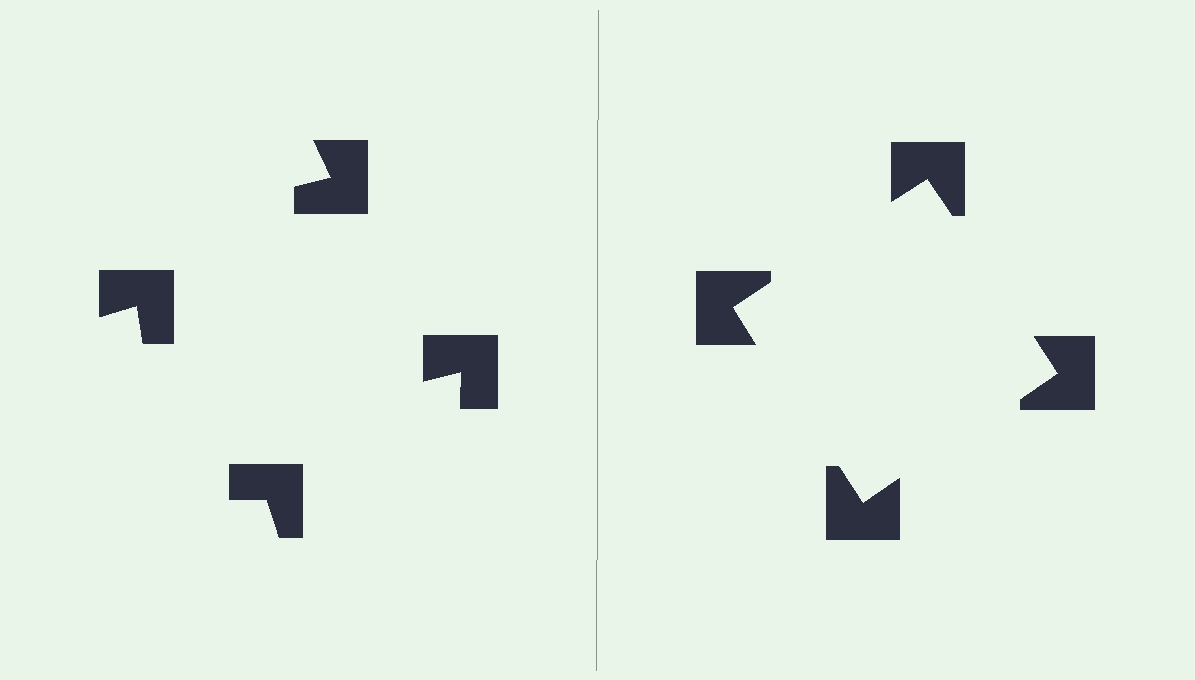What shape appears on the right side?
An illusory square.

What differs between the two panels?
The notched squares are positioned identically on both sides; only the wedge orientations differ. On the right they align to a square; on the left they are misaligned.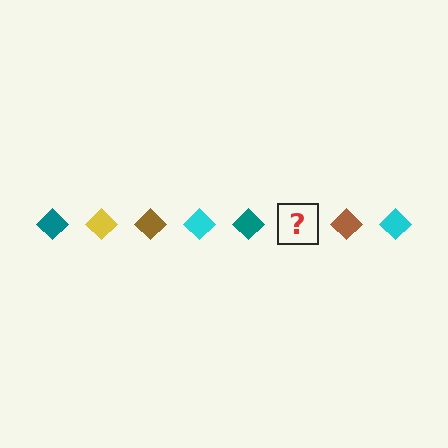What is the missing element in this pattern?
The missing element is a yellow diamond.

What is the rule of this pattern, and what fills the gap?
The rule is that the pattern cycles through teal, yellow, brown, cyan diamonds. The gap should be filled with a yellow diamond.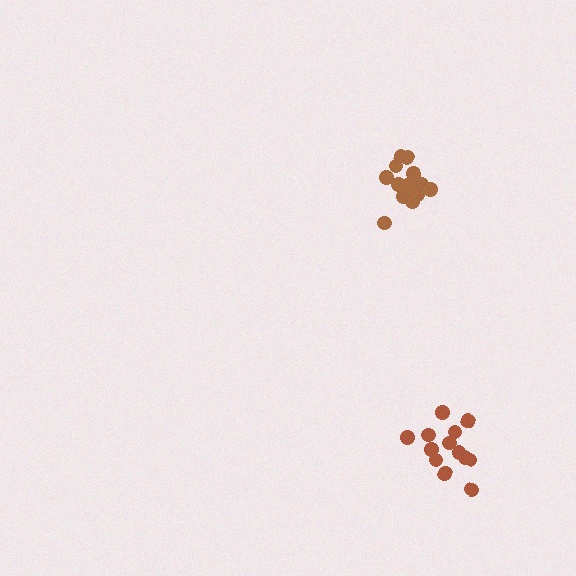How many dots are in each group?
Group 1: 13 dots, Group 2: 14 dots (27 total).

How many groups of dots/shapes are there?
There are 2 groups.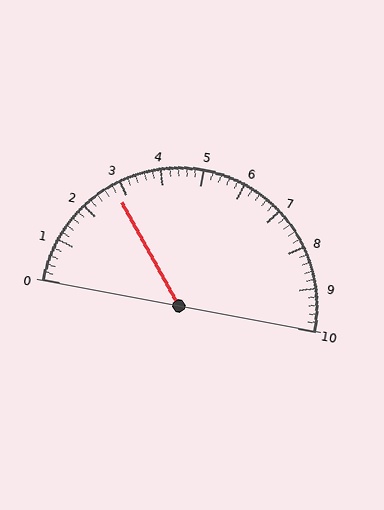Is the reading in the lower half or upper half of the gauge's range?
The reading is in the lower half of the range (0 to 10).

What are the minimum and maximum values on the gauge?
The gauge ranges from 0 to 10.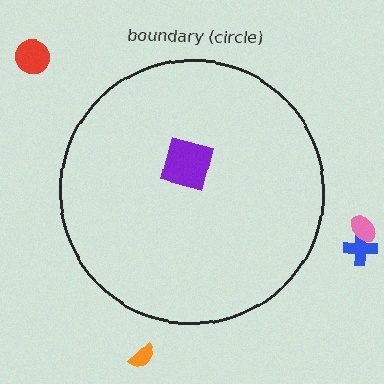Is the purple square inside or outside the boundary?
Inside.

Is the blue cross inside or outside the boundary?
Outside.